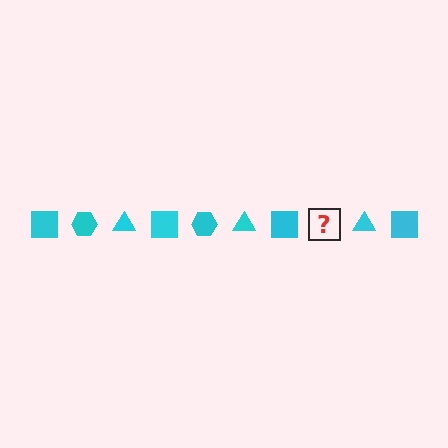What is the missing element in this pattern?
The missing element is a cyan hexagon.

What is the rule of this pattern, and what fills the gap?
The rule is that the pattern cycles through square, hexagon, triangle shapes in cyan. The gap should be filled with a cyan hexagon.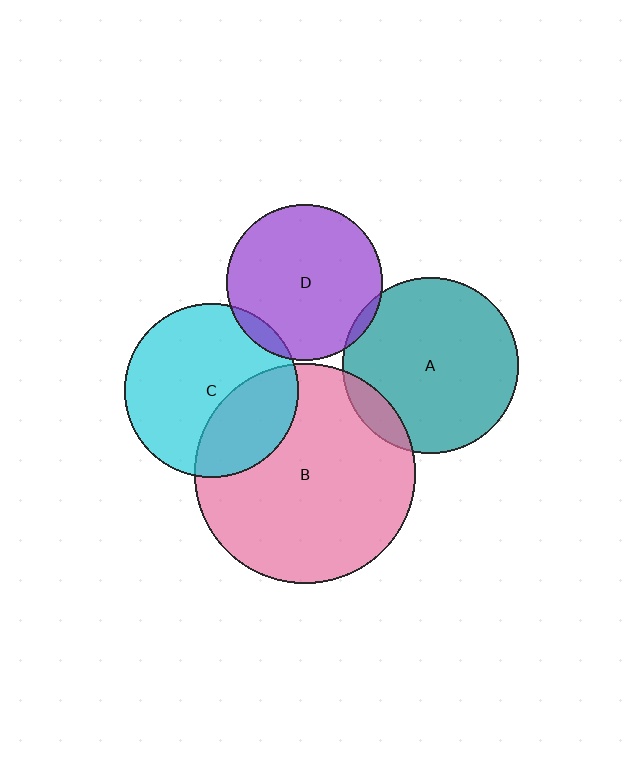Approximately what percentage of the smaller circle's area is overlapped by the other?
Approximately 5%.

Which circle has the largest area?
Circle B (pink).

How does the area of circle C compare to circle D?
Approximately 1.2 times.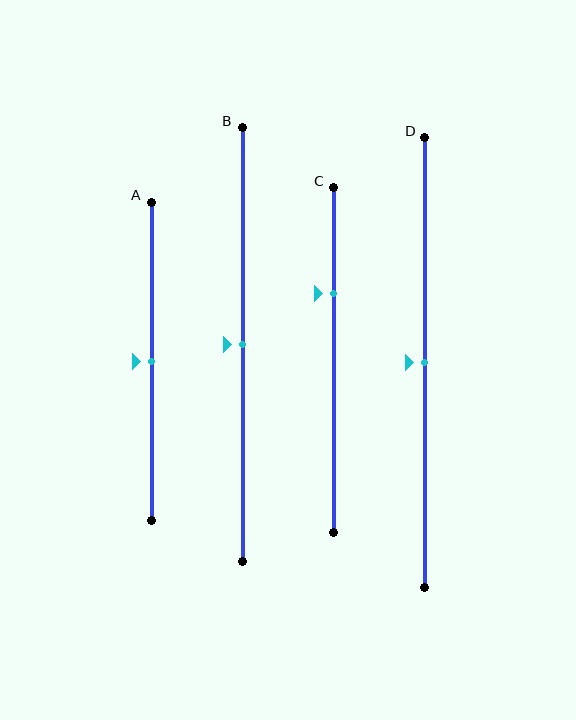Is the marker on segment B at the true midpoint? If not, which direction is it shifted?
Yes, the marker on segment B is at the true midpoint.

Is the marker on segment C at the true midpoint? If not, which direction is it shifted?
No, the marker on segment C is shifted upward by about 19% of the segment length.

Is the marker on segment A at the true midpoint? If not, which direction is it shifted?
Yes, the marker on segment A is at the true midpoint.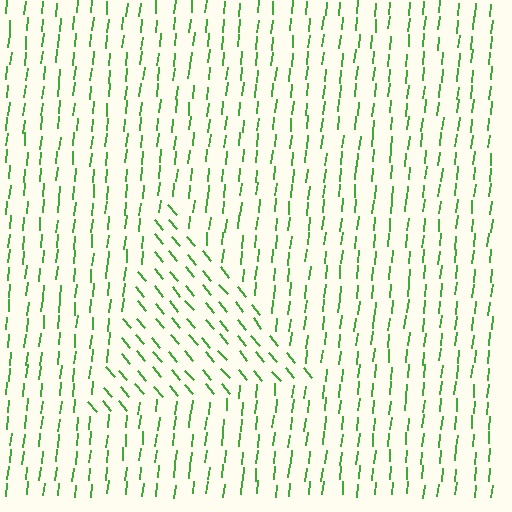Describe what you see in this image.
The image is filled with small green line segments. A triangle region in the image has lines oriented differently from the surrounding lines, creating a visible texture boundary.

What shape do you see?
I see a triangle.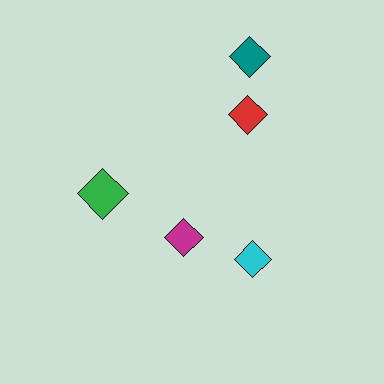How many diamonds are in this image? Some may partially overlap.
There are 5 diamonds.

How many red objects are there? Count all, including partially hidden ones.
There is 1 red object.